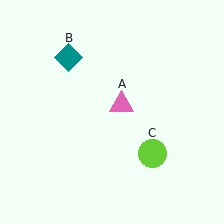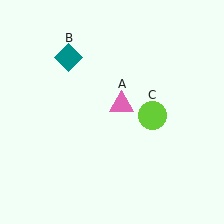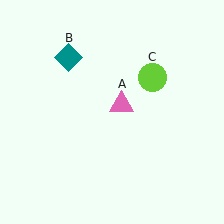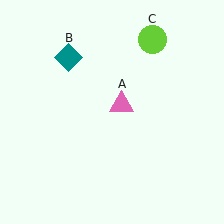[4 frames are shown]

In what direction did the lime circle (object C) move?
The lime circle (object C) moved up.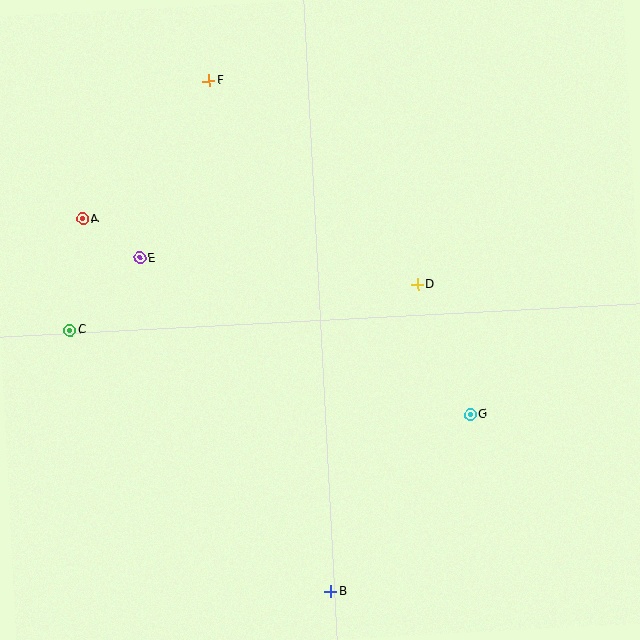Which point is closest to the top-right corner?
Point D is closest to the top-right corner.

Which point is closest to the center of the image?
Point D at (418, 284) is closest to the center.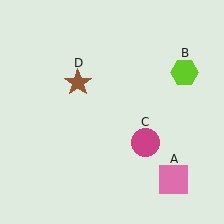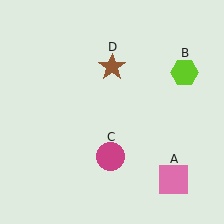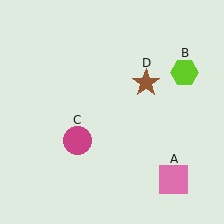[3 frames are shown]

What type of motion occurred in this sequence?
The magenta circle (object C), brown star (object D) rotated clockwise around the center of the scene.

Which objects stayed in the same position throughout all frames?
Pink square (object A) and lime hexagon (object B) remained stationary.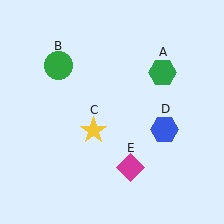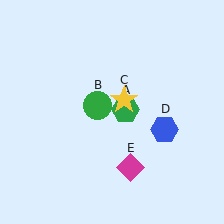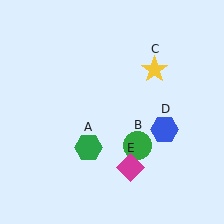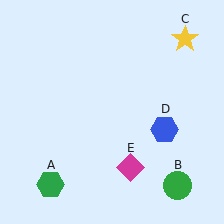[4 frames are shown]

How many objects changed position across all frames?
3 objects changed position: green hexagon (object A), green circle (object B), yellow star (object C).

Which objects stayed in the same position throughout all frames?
Blue hexagon (object D) and magenta diamond (object E) remained stationary.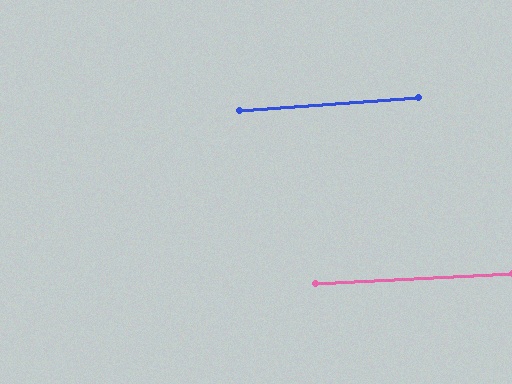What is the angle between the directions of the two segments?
Approximately 1 degree.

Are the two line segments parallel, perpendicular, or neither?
Parallel — their directions differ by only 1.4°.